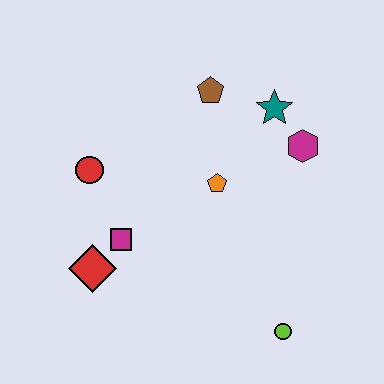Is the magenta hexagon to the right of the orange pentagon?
Yes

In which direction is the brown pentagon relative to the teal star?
The brown pentagon is to the left of the teal star.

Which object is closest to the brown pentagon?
The teal star is closest to the brown pentagon.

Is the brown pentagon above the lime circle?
Yes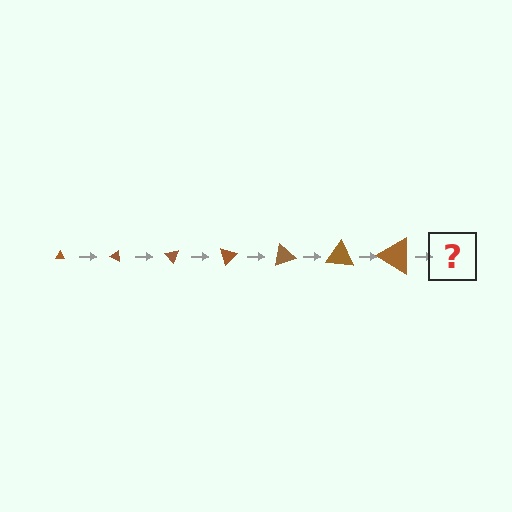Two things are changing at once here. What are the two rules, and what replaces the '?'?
The two rules are that the triangle grows larger each step and it rotates 25 degrees each step. The '?' should be a triangle, larger than the previous one and rotated 175 degrees from the start.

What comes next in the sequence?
The next element should be a triangle, larger than the previous one and rotated 175 degrees from the start.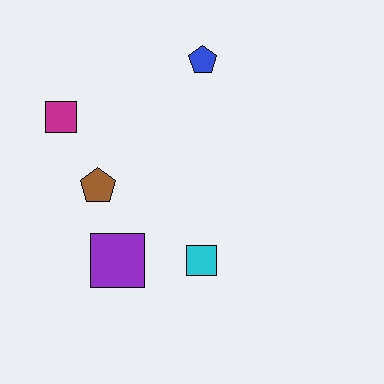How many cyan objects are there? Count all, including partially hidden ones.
There is 1 cyan object.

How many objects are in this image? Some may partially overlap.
There are 5 objects.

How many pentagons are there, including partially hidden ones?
There are 2 pentagons.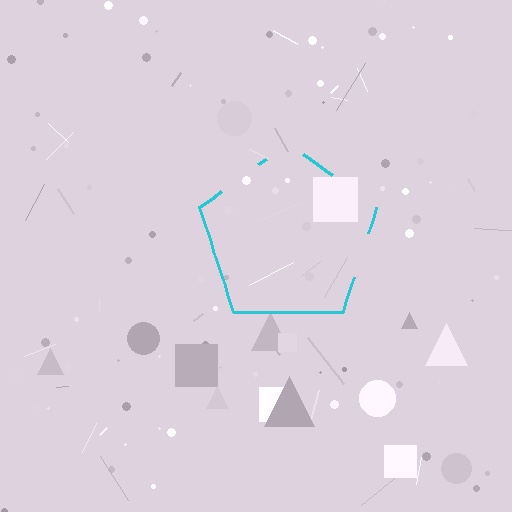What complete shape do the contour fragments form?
The contour fragments form a pentagon.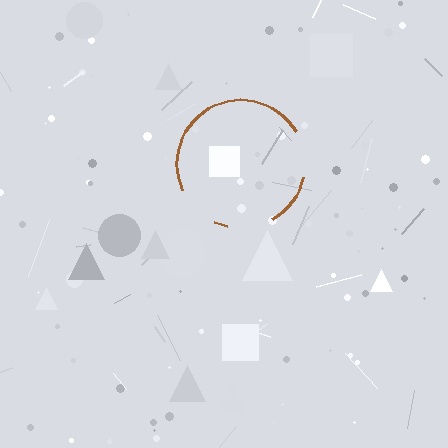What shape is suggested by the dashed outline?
The dashed outline suggests a circle.